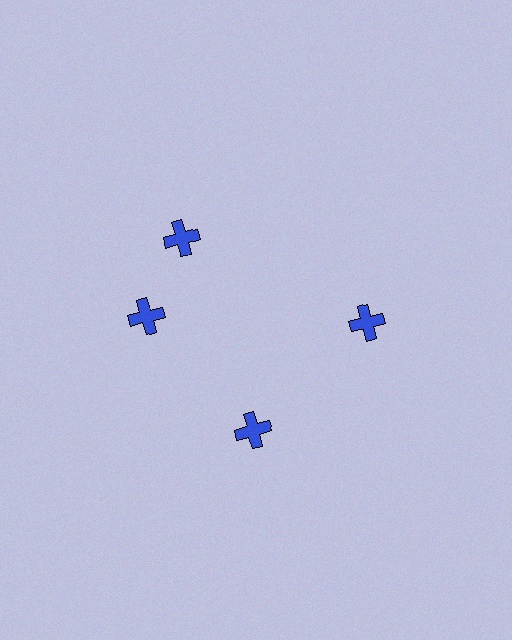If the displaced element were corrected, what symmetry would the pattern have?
It would have 4-fold rotational symmetry — the pattern would map onto itself every 90 degrees.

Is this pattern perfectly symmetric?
No. The 4 blue crosses are arranged in a ring, but one element near the 12 o'clock position is rotated out of alignment along the ring, breaking the 4-fold rotational symmetry.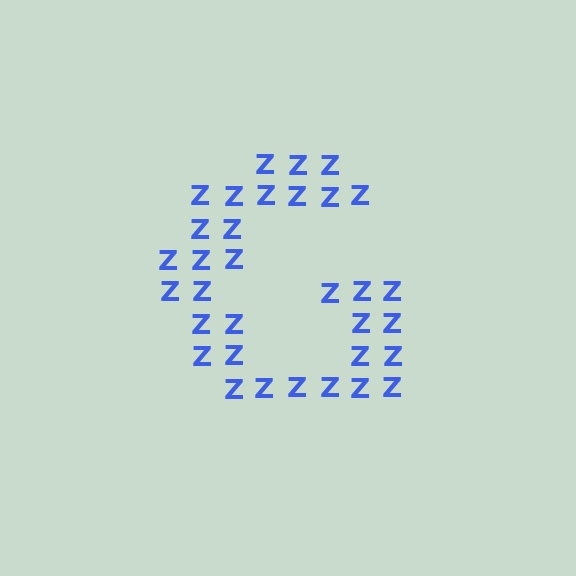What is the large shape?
The large shape is the letter G.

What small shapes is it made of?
It is made of small letter Z's.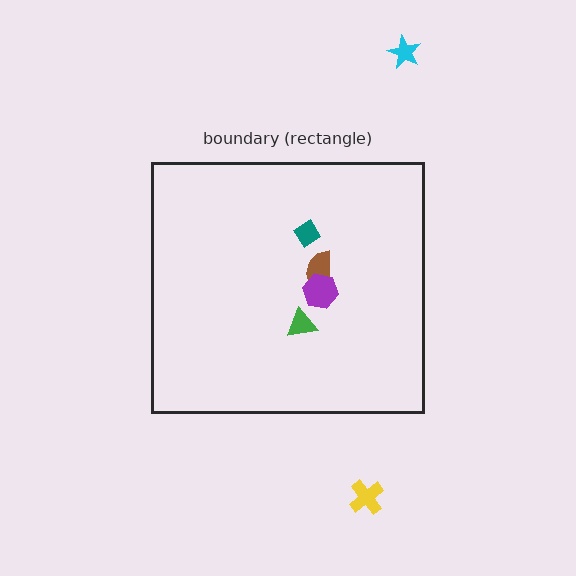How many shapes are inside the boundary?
4 inside, 2 outside.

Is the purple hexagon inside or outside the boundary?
Inside.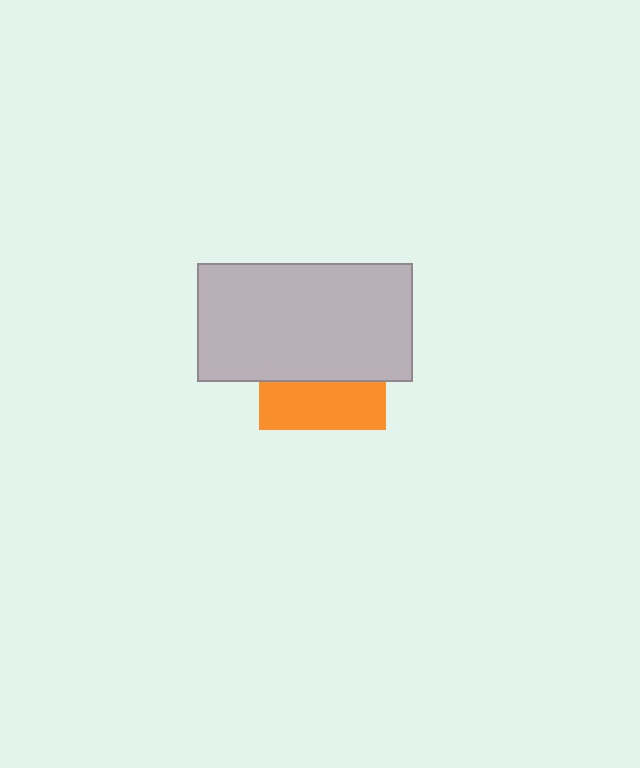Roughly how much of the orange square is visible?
A small part of it is visible (roughly 38%).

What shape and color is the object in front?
The object in front is a light gray rectangle.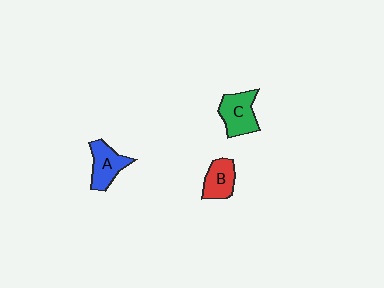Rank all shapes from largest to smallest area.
From largest to smallest: C (green), A (blue), B (red).